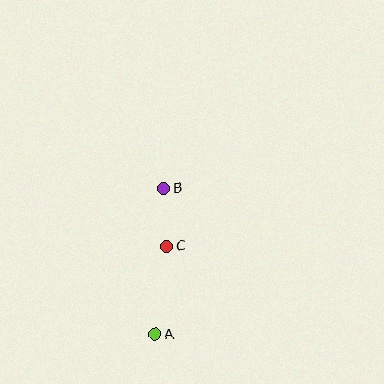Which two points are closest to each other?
Points B and C are closest to each other.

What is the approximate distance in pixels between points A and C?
The distance between A and C is approximately 88 pixels.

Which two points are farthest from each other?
Points A and B are farthest from each other.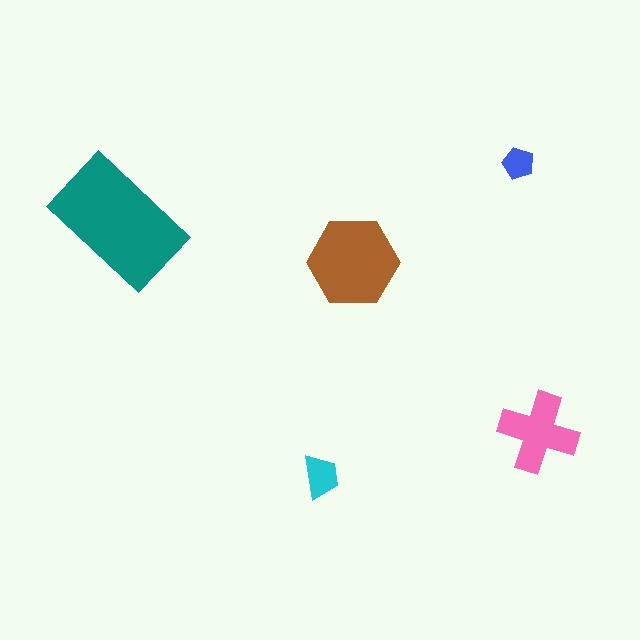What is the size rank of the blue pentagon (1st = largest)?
5th.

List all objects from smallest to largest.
The blue pentagon, the cyan trapezoid, the pink cross, the brown hexagon, the teal rectangle.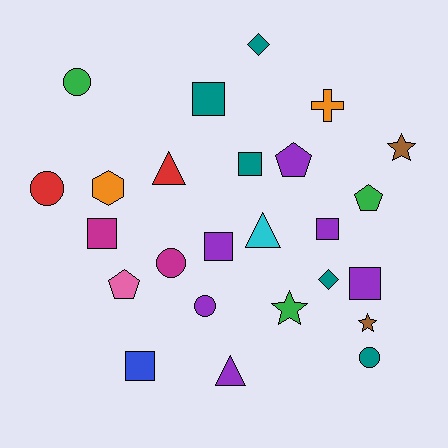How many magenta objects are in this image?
There are 2 magenta objects.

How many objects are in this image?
There are 25 objects.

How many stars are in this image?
There are 3 stars.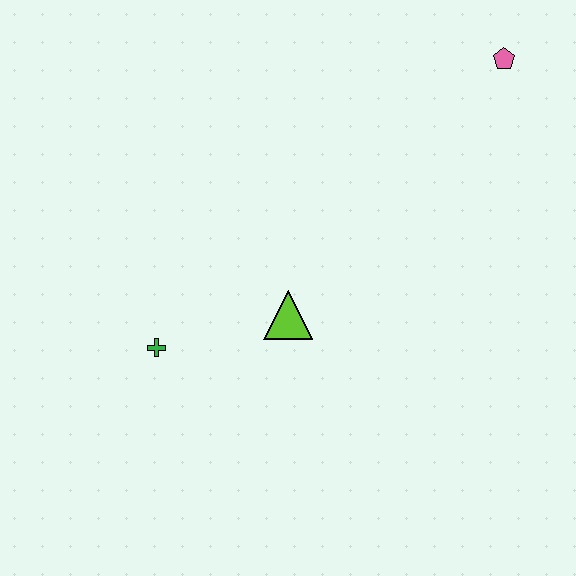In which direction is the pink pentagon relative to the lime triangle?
The pink pentagon is above the lime triangle.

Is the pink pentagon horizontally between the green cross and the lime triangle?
No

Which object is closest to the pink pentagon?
The lime triangle is closest to the pink pentagon.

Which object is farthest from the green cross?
The pink pentagon is farthest from the green cross.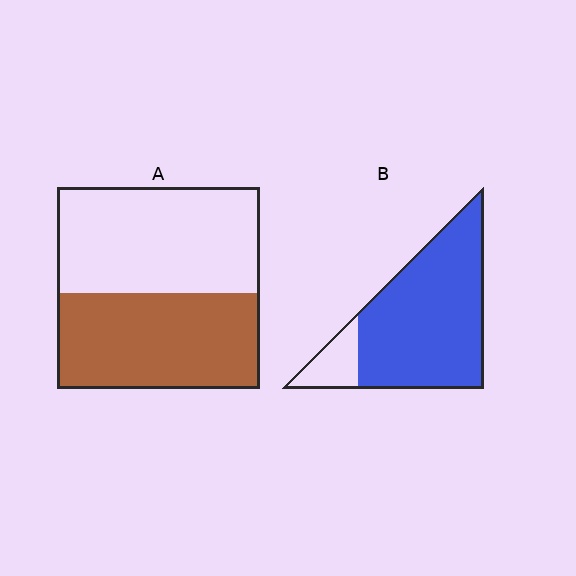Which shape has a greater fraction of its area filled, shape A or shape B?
Shape B.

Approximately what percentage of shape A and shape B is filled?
A is approximately 50% and B is approximately 85%.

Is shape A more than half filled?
Roughly half.